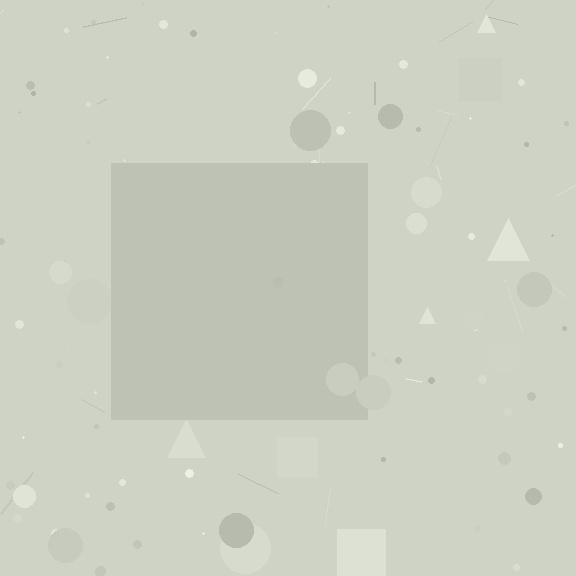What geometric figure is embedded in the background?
A square is embedded in the background.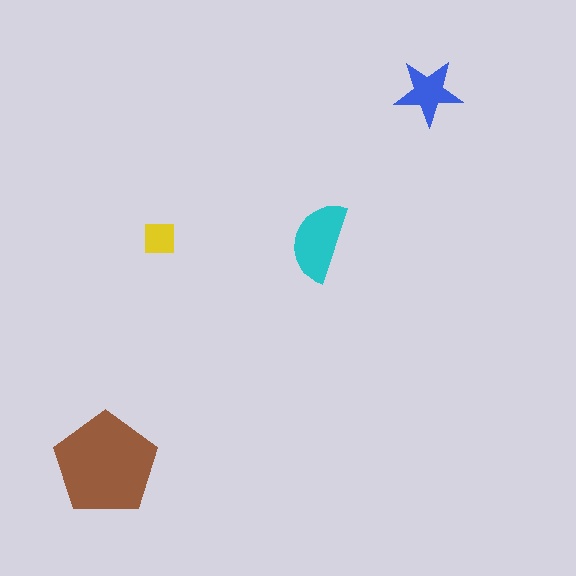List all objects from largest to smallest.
The brown pentagon, the cyan semicircle, the blue star, the yellow square.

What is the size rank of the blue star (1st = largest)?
3rd.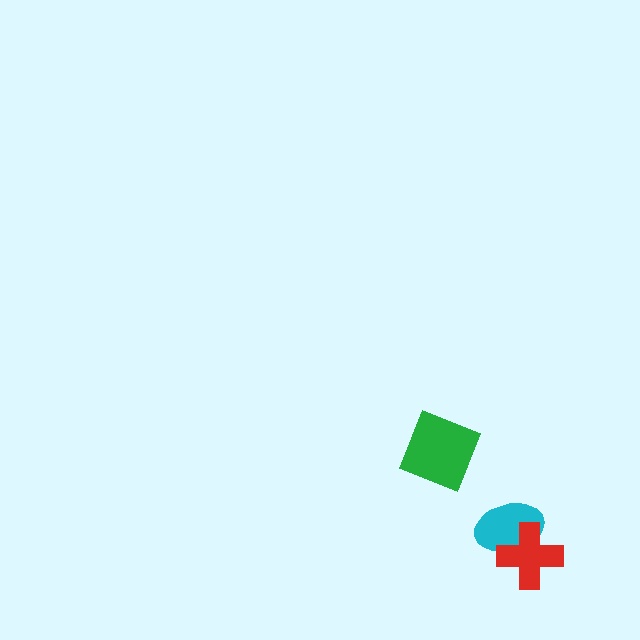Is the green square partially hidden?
No, no other shape covers it.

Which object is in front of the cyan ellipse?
The red cross is in front of the cyan ellipse.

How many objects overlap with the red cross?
1 object overlaps with the red cross.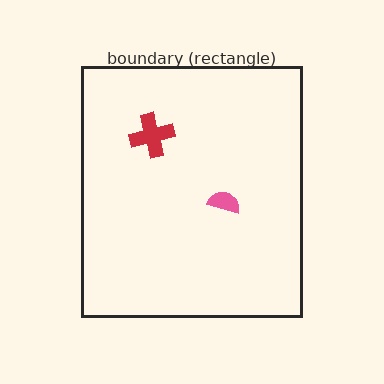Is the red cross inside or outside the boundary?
Inside.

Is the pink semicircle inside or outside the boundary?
Inside.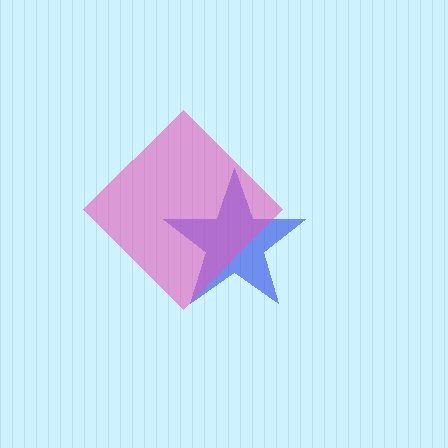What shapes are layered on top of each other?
The layered shapes are: a blue star, a pink diamond.